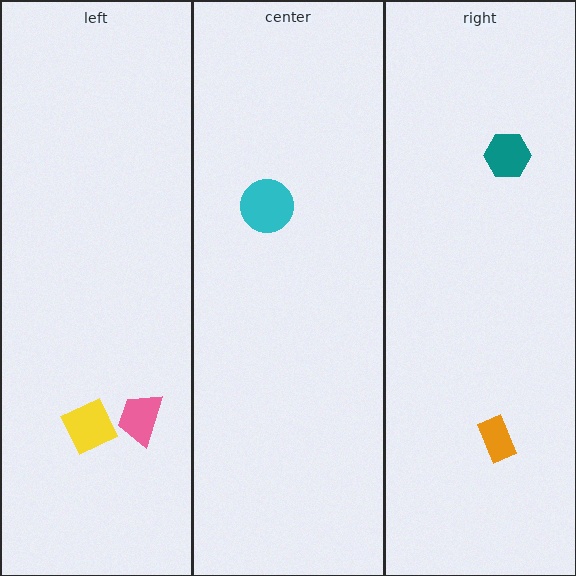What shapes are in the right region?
The teal hexagon, the orange rectangle.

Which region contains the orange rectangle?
The right region.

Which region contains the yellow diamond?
The left region.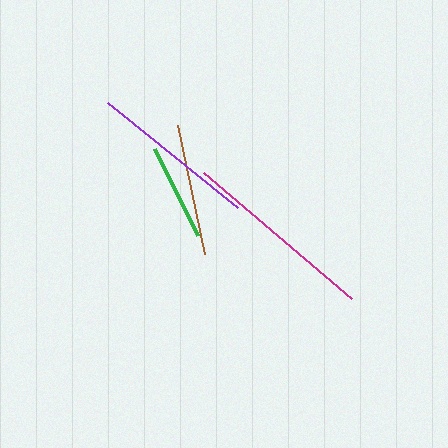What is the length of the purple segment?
The purple segment is approximately 167 pixels long.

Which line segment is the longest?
The magenta line is the longest at approximately 195 pixels.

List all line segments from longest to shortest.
From longest to shortest: magenta, purple, brown, green.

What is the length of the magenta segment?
The magenta segment is approximately 195 pixels long.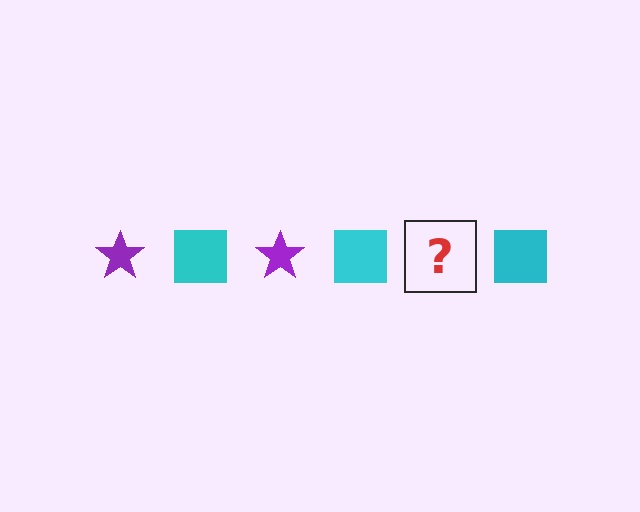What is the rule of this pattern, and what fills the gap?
The rule is that the pattern alternates between purple star and cyan square. The gap should be filled with a purple star.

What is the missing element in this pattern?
The missing element is a purple star.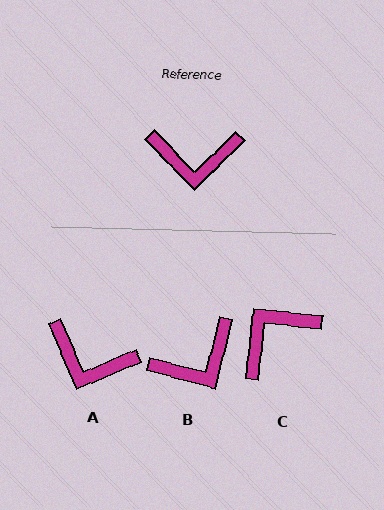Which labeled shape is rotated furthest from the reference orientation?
C, about 140 degrees away.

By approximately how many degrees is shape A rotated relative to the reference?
Approximately 21 degrees clockwise.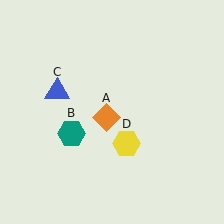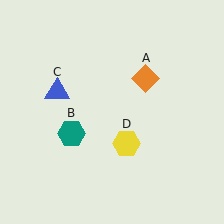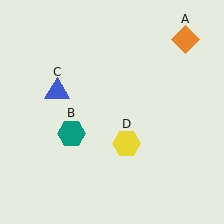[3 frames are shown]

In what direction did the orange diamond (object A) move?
The orange diamond (object A) moved up and to the right.